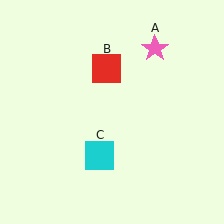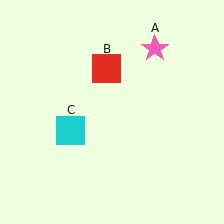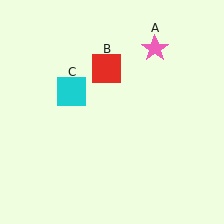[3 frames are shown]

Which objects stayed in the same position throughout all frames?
Pink star (object A) and red square (object B) remained stationary.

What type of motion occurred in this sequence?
The cyan square (object C) rotated clockwise around the center of the scene.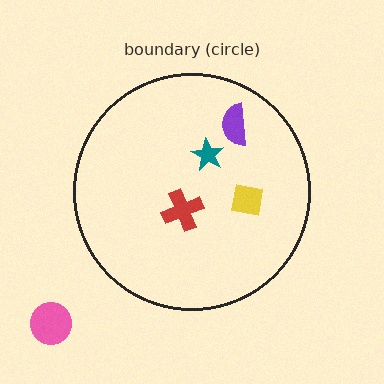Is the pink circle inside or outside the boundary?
Outside.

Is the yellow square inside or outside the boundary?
Inside.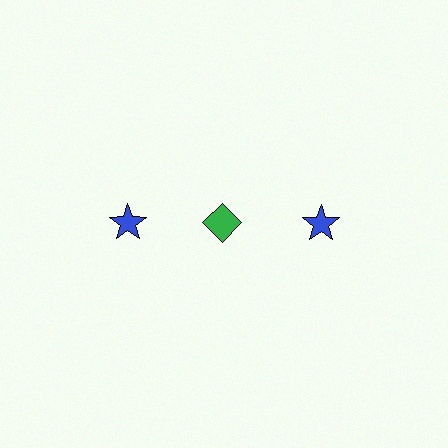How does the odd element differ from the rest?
It differs in both color (green instead of blue) and shape (diamond instead of star).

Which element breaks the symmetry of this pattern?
The green diamond in the top row, second from left column breaks the symmetry. All other shapes are blue stars.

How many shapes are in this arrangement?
There are 3 shapes arranged in a grid pattern.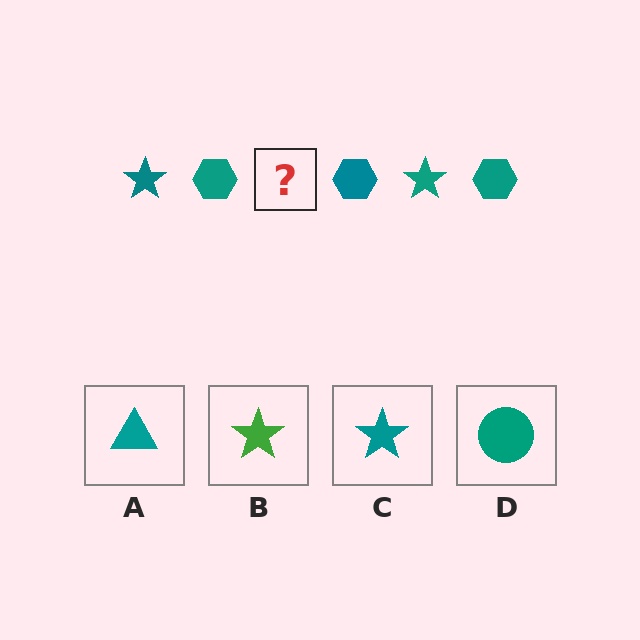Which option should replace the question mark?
Option C.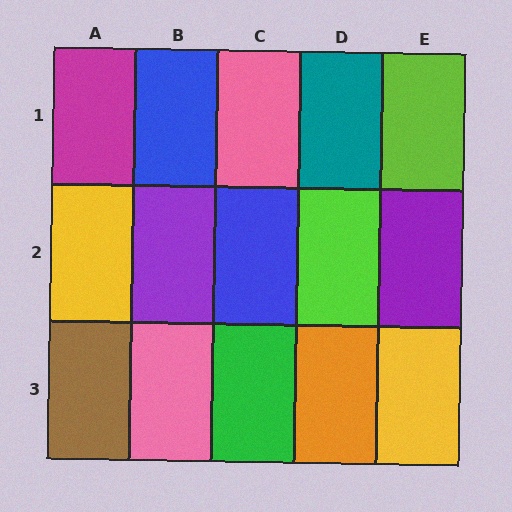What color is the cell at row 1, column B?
Blue.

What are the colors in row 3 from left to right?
Brown, pink, green, orange, yellow.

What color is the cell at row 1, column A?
Magenta.